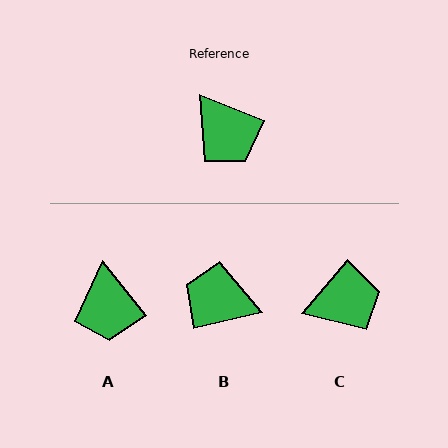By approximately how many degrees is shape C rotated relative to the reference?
Approximately 71 degrees counter-clockwise.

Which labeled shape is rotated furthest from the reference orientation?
B, about 145 degrees away.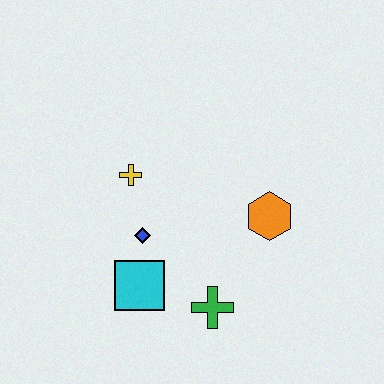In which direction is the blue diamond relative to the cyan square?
The blue diamond is above the cyan square.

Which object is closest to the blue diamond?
The cyan square is closest to the blue diamond.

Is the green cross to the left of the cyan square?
No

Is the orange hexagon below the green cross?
No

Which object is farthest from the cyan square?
The orange hexagon is farthest from the cyan square.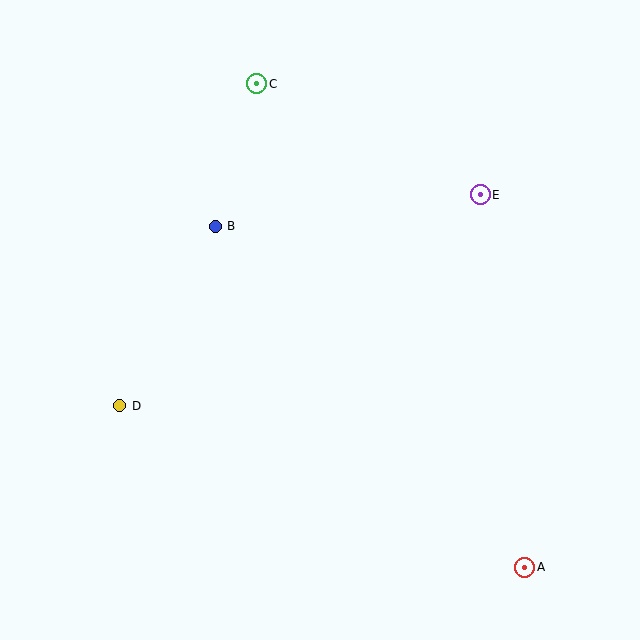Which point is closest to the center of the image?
Point B at (215, 226) is closest to the center.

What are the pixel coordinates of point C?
Point C is at (257, 84).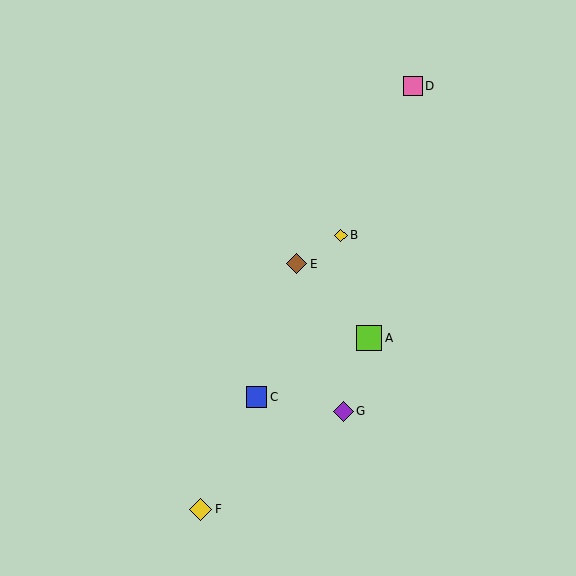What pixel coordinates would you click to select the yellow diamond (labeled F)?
Click at (201, 509) to select the yellow diamond F.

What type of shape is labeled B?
Shape B is a yellow diamond.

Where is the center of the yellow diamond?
The center of the yellow diamond is at (341, 235).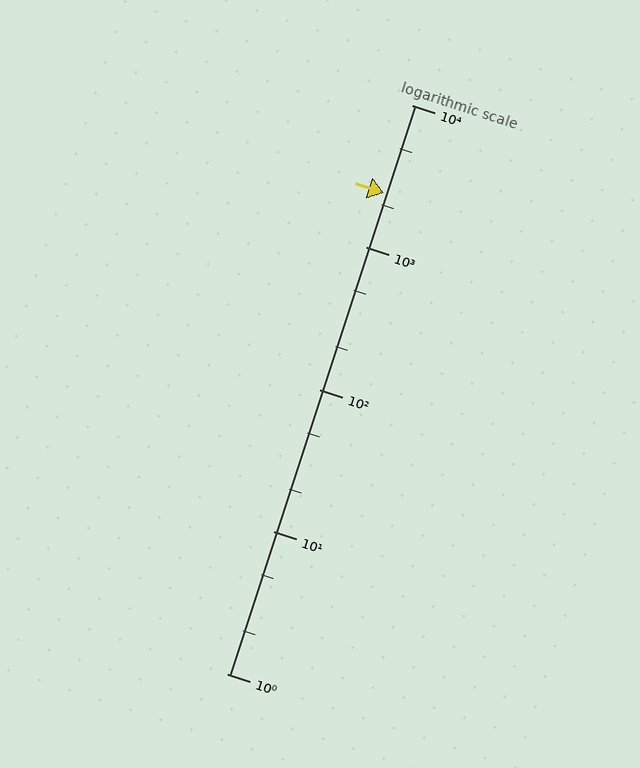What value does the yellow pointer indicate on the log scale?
The pointer indicates approximately 2400.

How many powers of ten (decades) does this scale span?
The scale spans 4 decades, from 1 to 10000.